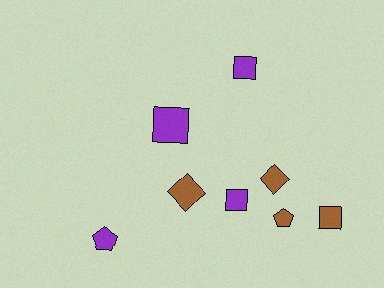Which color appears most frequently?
Purple, with 4 objects.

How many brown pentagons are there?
There is 1 brown pentagon.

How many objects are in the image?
There are 8 objects.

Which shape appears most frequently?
Square, with 4 objects.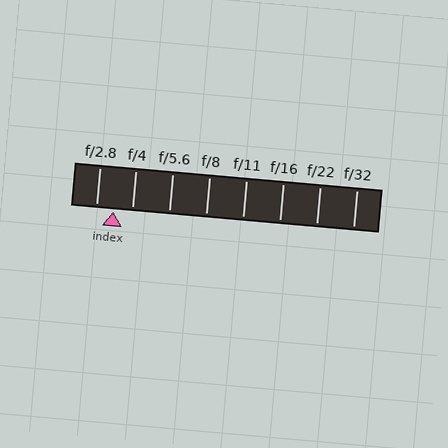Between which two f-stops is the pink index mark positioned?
The index mark is between f/2.8 and f/4.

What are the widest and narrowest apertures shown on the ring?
The widest aperture shown is f/2.8 and the narrowest is f/32.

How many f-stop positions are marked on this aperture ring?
There are 8 f-stop positions marked.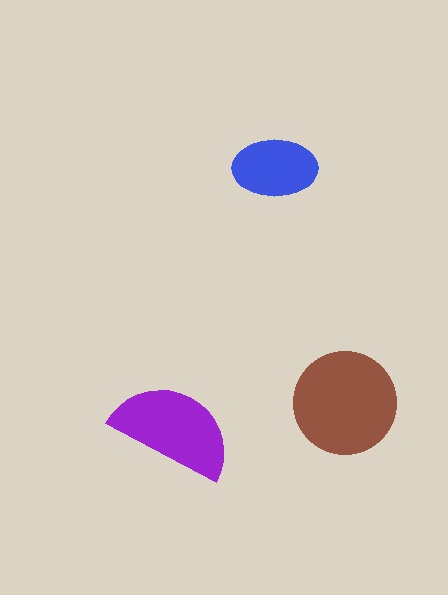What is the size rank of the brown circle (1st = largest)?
1st.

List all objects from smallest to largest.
The blue ellipse, the purple semicircle, the brown circle.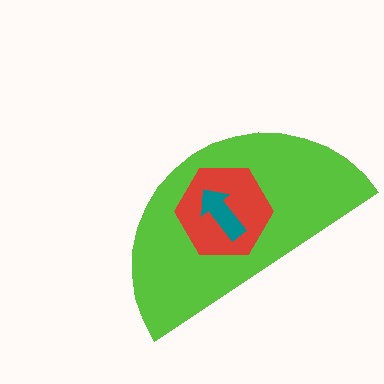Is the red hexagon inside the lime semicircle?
Yes.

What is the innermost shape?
The teal arrow.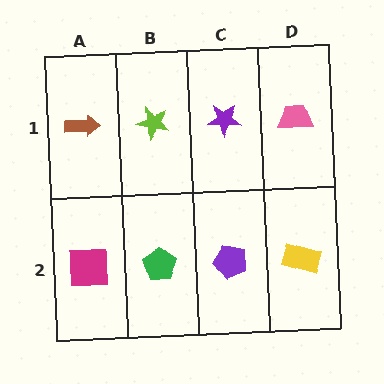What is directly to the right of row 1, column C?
A pink trapezoid.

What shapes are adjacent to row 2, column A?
A brown arrow (row 1, column A), a green pentagon (row 2, column B).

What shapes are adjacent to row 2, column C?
A purple star (row 1, column C), a green pentagon (row 2, column B), a yellow rectangle (row 2, column D).